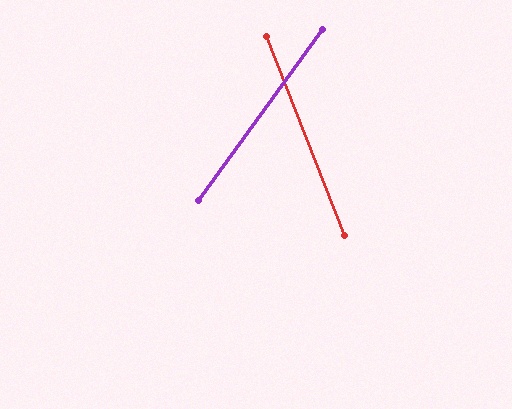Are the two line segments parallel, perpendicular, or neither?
Neither parallel nor perpendicular — they differ by about 57°.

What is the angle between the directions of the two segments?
Approximately 57 degrees.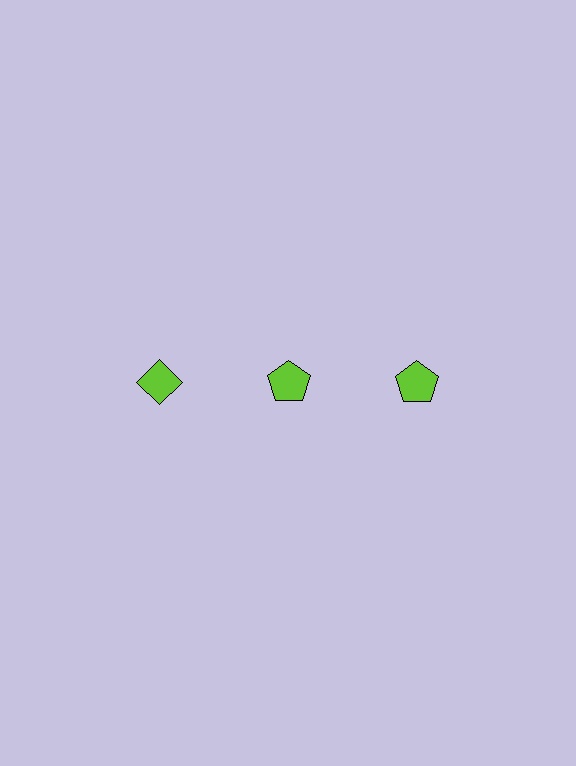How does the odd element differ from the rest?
It has a different shape: diamond instead of pentagon.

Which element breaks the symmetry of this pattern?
The lime diamond in the top row, leftmost column breaks the symmetry. All other shapes are lime pentagons.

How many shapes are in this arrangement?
There are 3 shapes arranged in a grid pattern.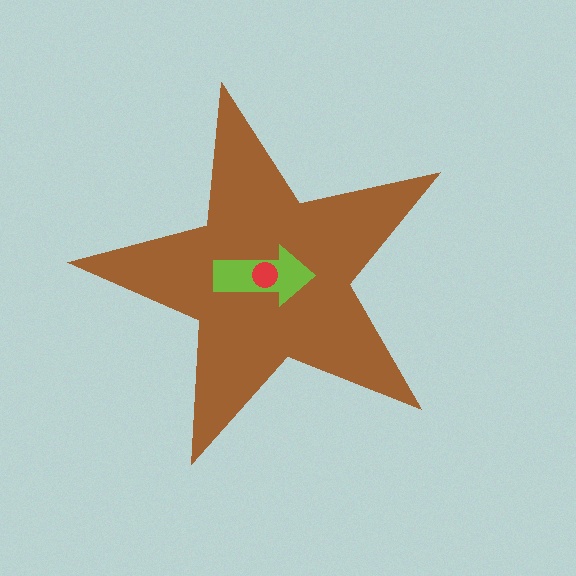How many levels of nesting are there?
3.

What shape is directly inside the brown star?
The lime arrow.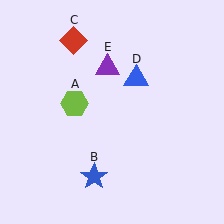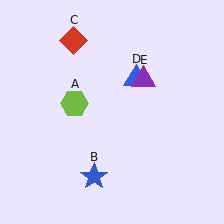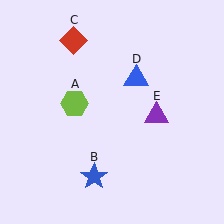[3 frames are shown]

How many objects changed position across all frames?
1 object changed position: purple triangle (object E).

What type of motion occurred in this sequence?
The purple triangle (object E) rotated clockwise around the center of the scene.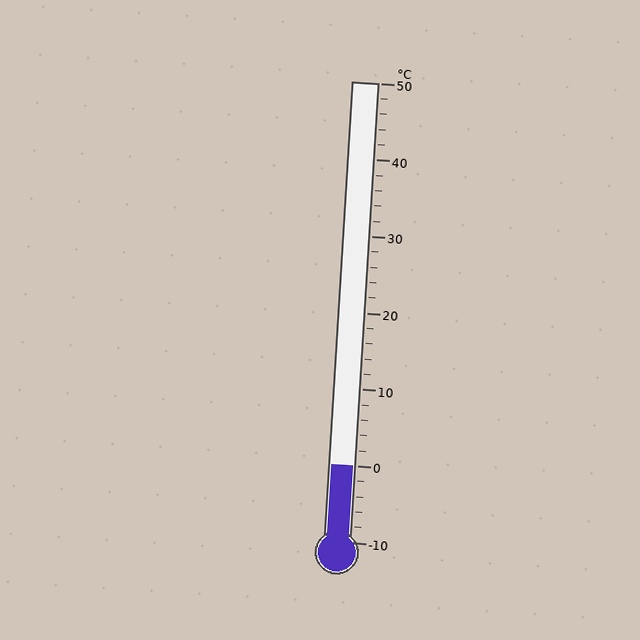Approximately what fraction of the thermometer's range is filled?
The thermometer is filled to approximately 15% of its range.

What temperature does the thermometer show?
The thermometer shows approximately 0°C.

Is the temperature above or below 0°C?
The temperature is at 0°C.